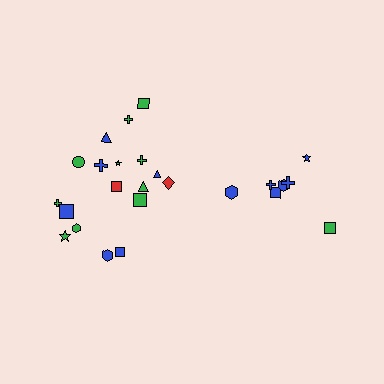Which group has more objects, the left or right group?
The left group.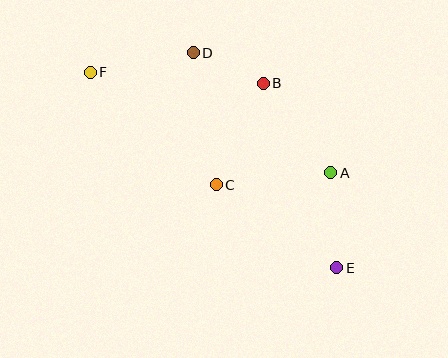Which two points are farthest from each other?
Points E and F are farthest from each other.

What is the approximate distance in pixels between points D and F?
The distance between D and F is approximately 105 pixels.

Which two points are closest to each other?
Points B and D are closest to each other.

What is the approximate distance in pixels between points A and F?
The distance between A and F is approximately 261 pixels.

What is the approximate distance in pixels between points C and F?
The distance between C and F is approximately 169 pixels.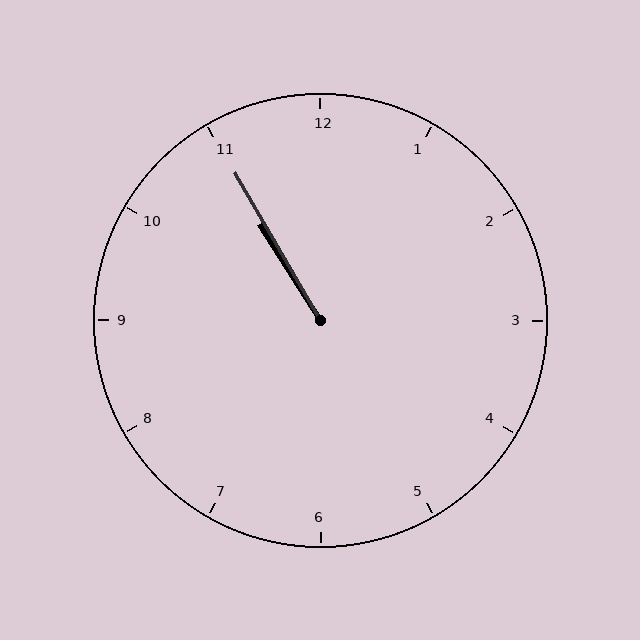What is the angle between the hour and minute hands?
Approximately 2 degrees.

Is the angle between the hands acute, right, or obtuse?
It is acute.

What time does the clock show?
10:55.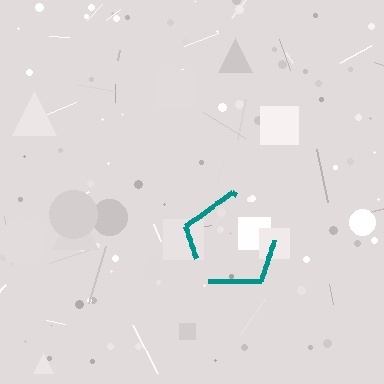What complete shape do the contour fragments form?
The contour fragments form a pentagon.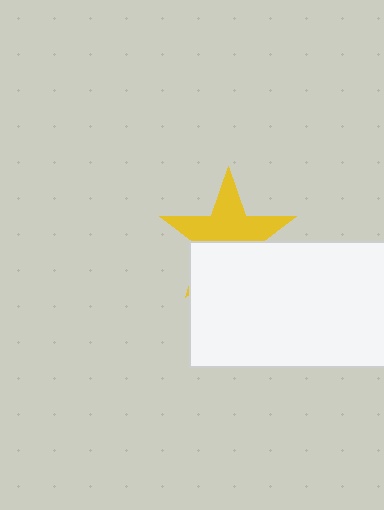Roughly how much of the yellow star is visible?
About half of it is visible (roughly 58%).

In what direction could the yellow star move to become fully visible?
The yellow star could move up. That would shift it out from behind the white rectangle entirely.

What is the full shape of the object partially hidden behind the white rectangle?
The partially hidden object is a yellow star.